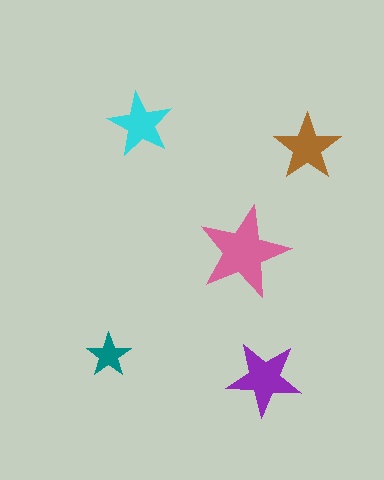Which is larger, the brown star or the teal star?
The brown one.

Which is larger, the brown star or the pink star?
The pink one.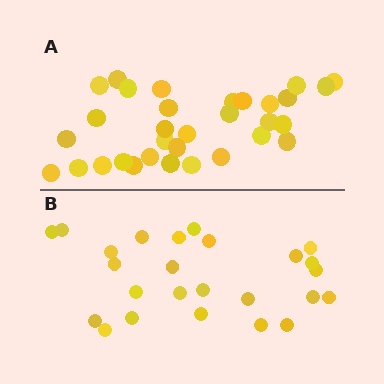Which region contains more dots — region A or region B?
Region A (the top region) has more dots.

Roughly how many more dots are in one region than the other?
Region A has roughly 8 or so more dots than region B.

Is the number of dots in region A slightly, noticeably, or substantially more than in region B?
Region A has noticeably more, but not dramatically so. The ratio is roughly 1.3 to 1.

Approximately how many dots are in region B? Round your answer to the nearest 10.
About 20 dots. (The exact count is 25, which rounds to 20.)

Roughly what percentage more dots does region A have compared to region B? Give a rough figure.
About 30% more.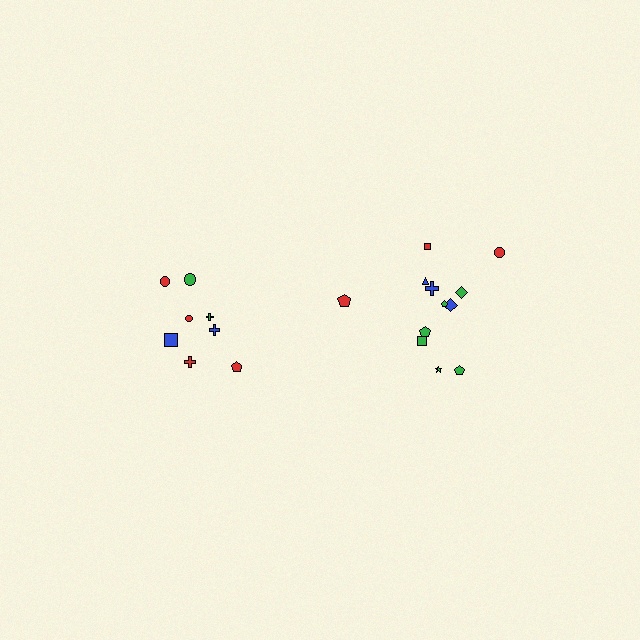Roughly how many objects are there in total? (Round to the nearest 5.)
Roughly 20 objects in total.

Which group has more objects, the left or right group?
The right group.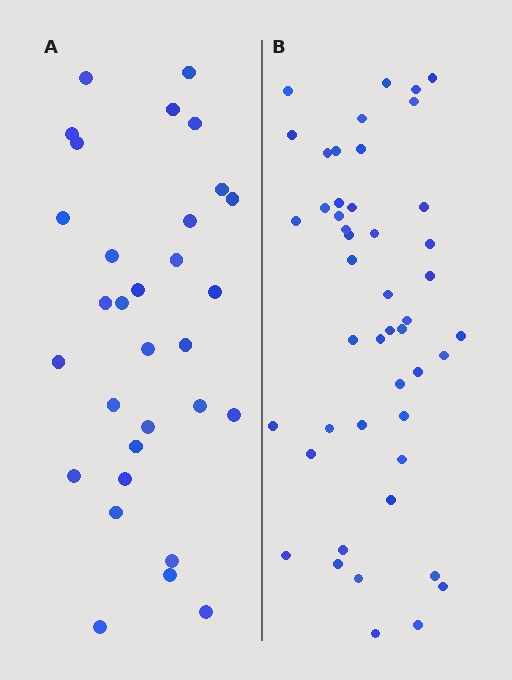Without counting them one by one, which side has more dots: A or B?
Region B (the right region) has more dots.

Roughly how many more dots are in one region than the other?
Region B has approximately 15 more dots than region A.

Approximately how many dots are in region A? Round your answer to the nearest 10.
About 30 dots. (The exact count is 31, which rounds to 30.)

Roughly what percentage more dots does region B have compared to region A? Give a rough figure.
About 50% more.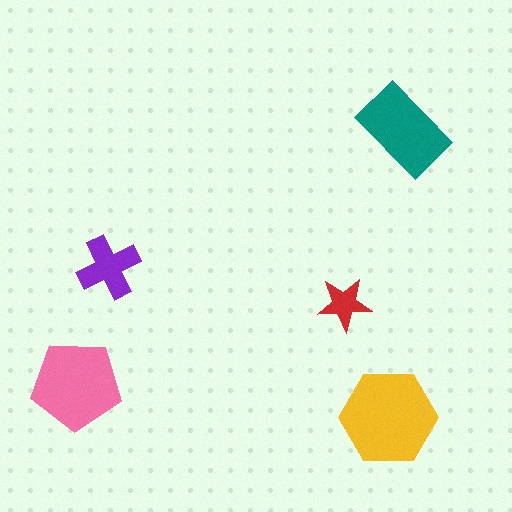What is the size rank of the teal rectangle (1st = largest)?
3rd.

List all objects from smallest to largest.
The red star, the purple cross, the teal rectangle, the pink pentagon, the yellow hexagon.